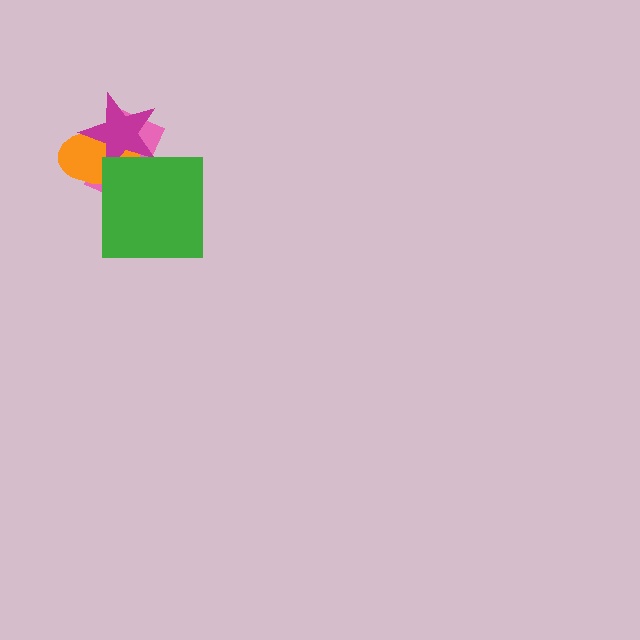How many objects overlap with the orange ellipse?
3 objects overlap with the orange ellipse.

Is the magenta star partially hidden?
Yes, it is partially covered by another shape.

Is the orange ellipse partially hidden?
Yes, it is partially covered by another shape.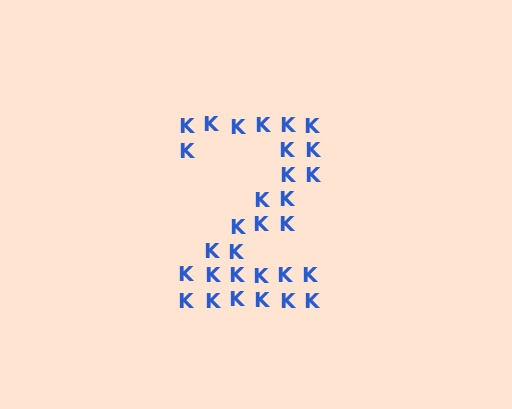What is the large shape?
The large shape is the digit 2.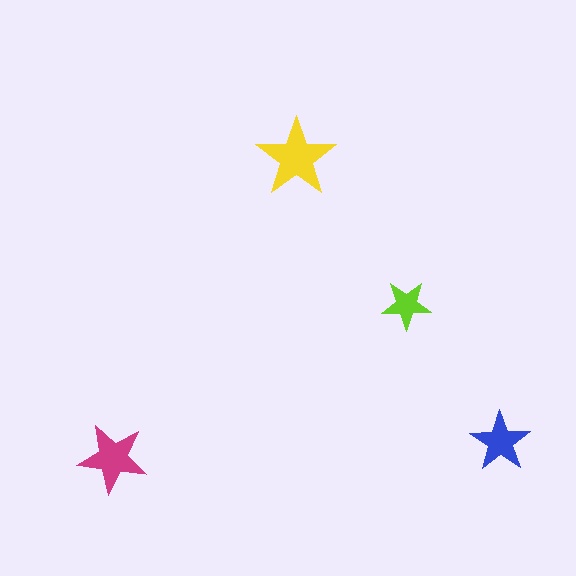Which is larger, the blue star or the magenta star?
The magenta one.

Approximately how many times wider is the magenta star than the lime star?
About 1.5 times wider.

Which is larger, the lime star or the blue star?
The blue one.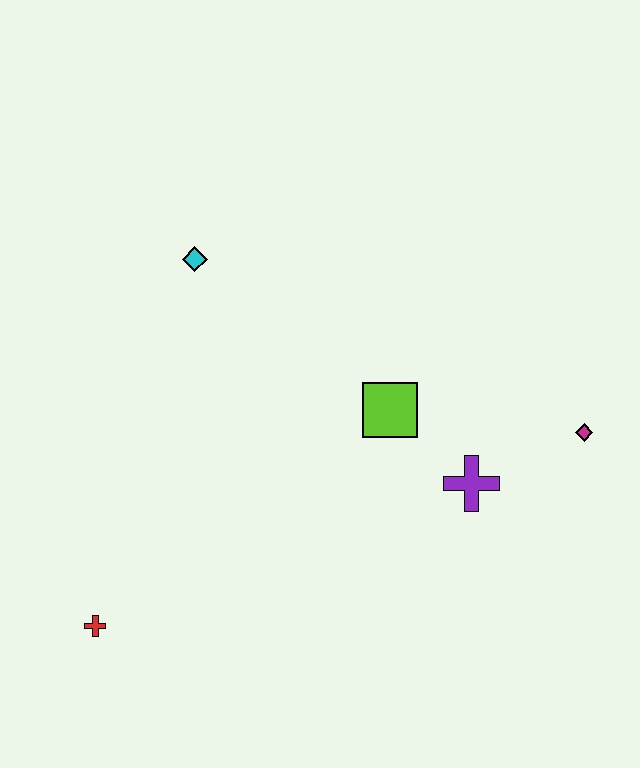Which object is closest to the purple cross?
The lime square is closest to the purple cross.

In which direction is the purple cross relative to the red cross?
The purple cross is to the right of the red cross.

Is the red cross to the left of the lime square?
Yes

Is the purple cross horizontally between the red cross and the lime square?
No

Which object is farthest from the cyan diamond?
The magenta diamond is farthest from the cyan diamond.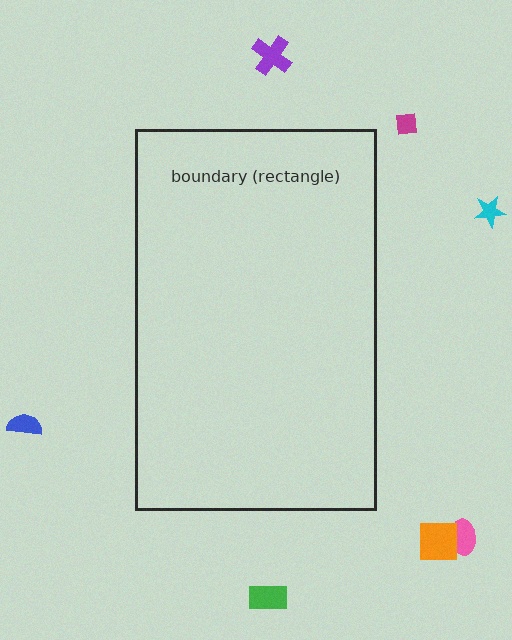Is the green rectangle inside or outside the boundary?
Outside.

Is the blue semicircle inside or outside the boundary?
Outside.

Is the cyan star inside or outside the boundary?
Outside.